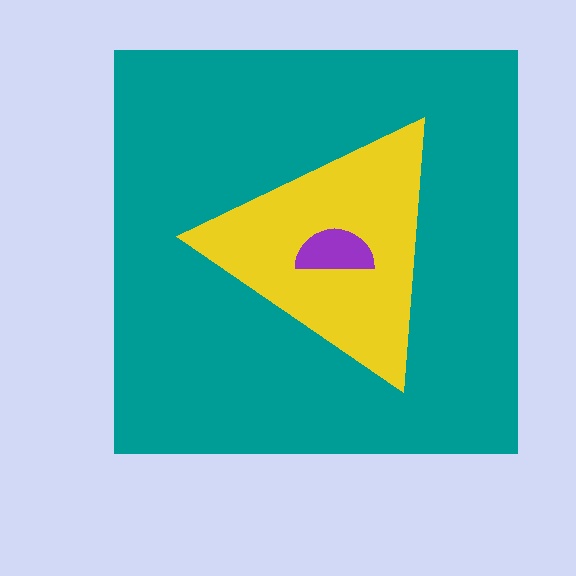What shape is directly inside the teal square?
The yellow triangle.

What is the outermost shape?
The teal square.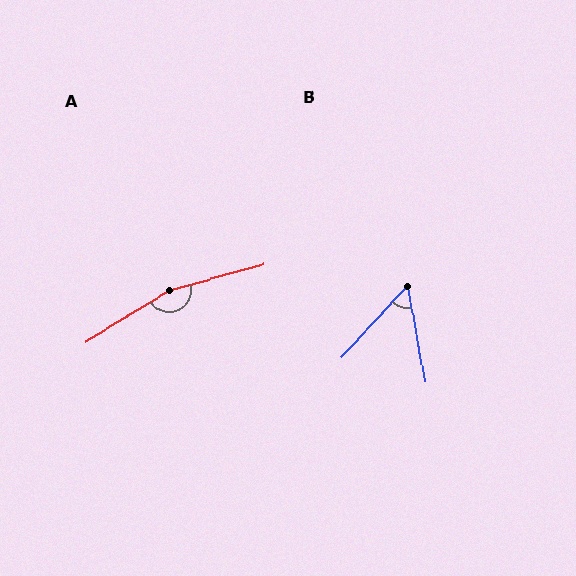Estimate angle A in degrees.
Approximately 164 degrees.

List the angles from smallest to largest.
B (53°), A (164°).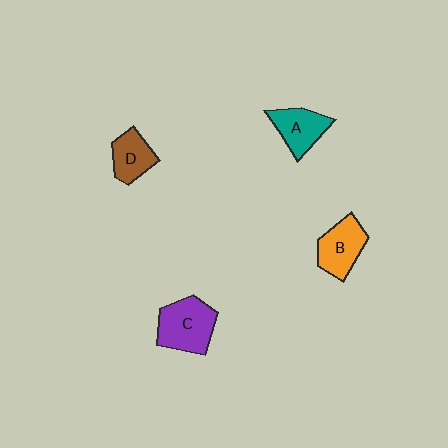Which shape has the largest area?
Shape C (purple).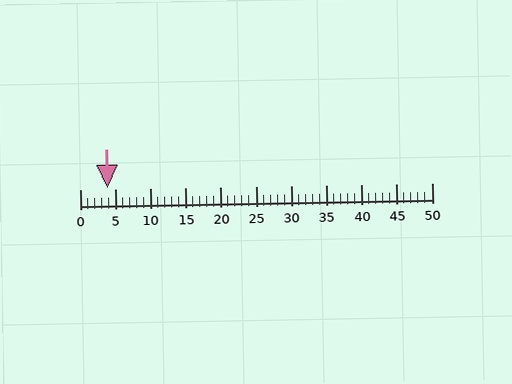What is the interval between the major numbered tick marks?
The major tick marks are spaced 5 units apart.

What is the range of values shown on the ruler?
The ruler shows values from 0 to 50.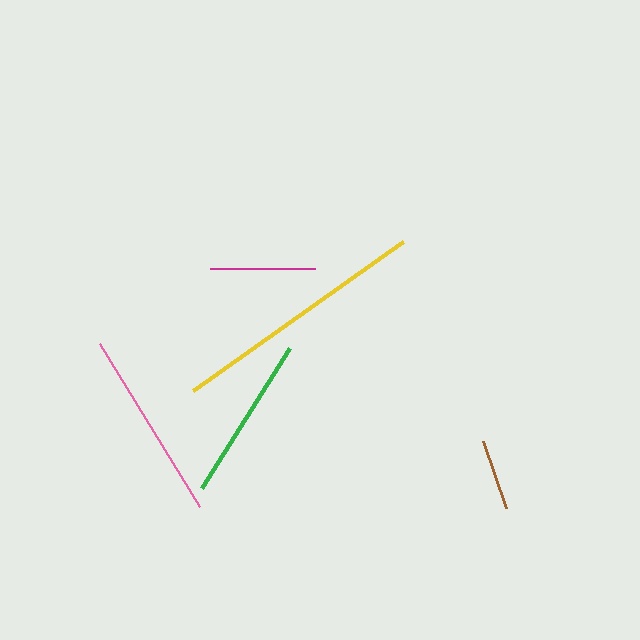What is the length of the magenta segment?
The magenta segment is approximately 105 pixels long.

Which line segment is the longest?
The yellow line is the longest at approximately 258 pixels.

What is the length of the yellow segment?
The yellow segment is approximately 258 pixels long.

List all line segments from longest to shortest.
From longest to shortest: yellow, pink, green, magenta, brown.